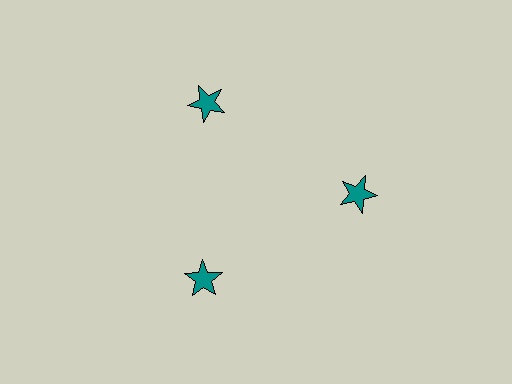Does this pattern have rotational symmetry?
Yes, this pattern has 3-fold rotational symmetry. It looks the same after rotating 120 degrees around the center.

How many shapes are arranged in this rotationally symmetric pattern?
There are 3 shapes, arranged in 3 groups of 1.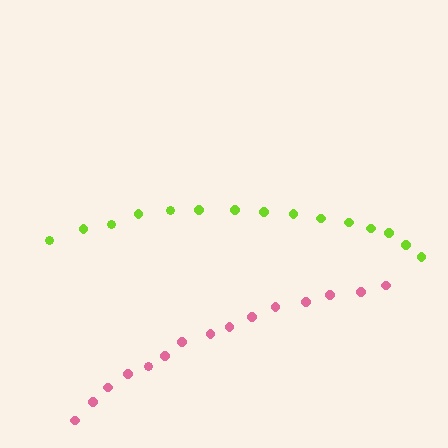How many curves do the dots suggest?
There are 2 distinct paths.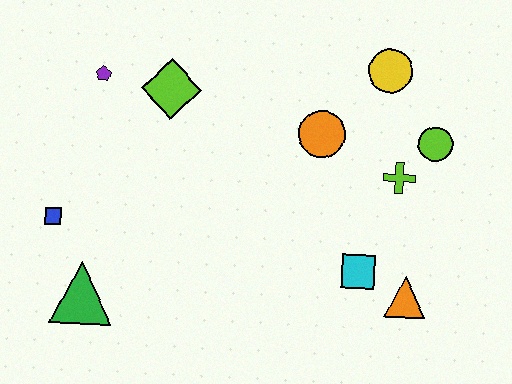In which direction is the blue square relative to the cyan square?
The blue square is to the left of the cyan square.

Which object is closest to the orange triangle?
The cyan square is closest to the orange triangle.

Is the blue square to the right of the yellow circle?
No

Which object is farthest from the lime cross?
The blue square is farthest from the lime cross.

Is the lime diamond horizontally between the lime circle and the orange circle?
No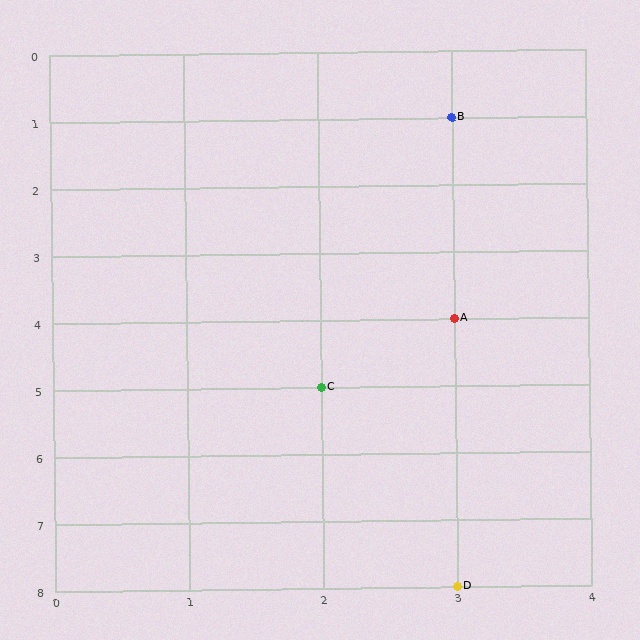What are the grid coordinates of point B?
Point B is at grid coordinates (3, 1).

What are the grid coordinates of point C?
Point C is at grid coordinates (2, 5).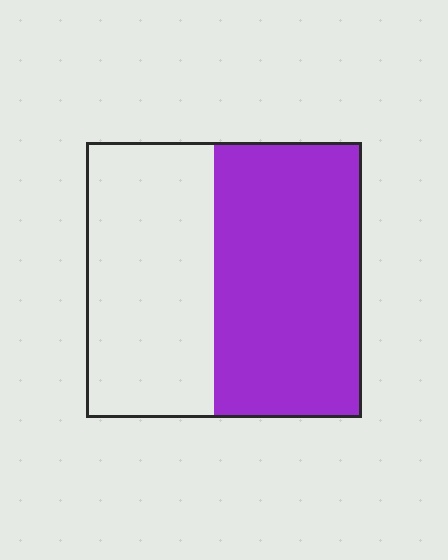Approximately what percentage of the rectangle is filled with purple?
Approximately 55%.